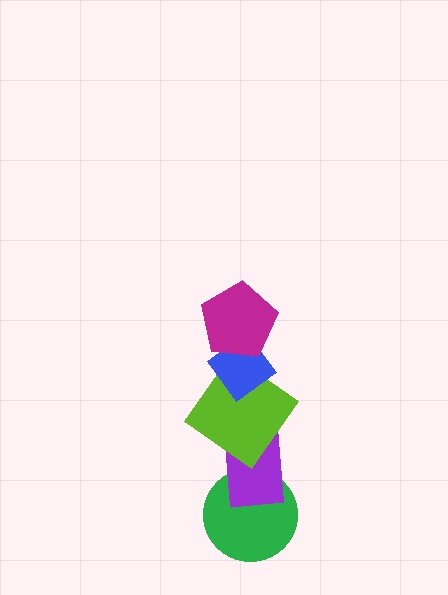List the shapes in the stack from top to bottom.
From top to bottom: the magenta pentagon, the blue diamond, the lime diamond, the purple rectangle, the green circle.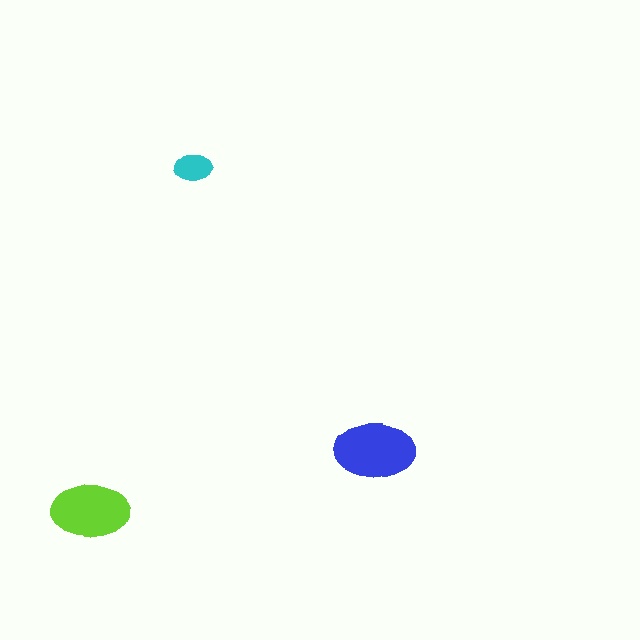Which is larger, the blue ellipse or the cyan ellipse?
The blue one.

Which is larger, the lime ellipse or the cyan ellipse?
The lime one.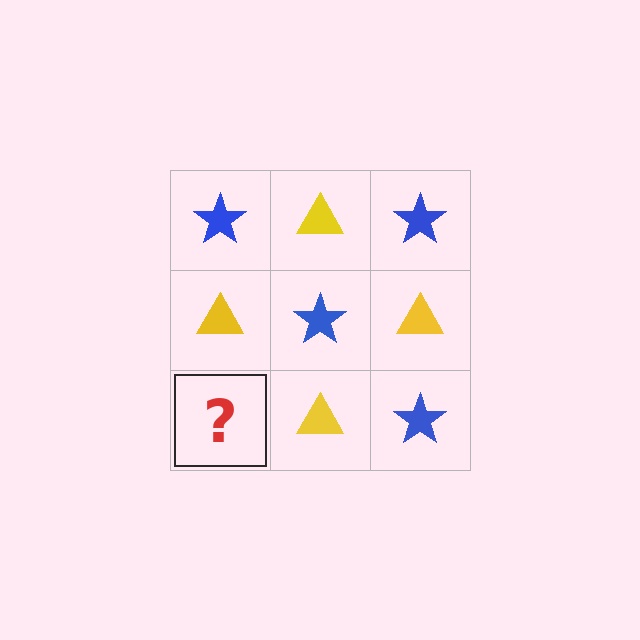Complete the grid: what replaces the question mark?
The question mark should be replaced with a blue star.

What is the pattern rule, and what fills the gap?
The rule is that it alternates blue star and yellow triangle in a checkerboard pattern. The gap should be filled with a blue star.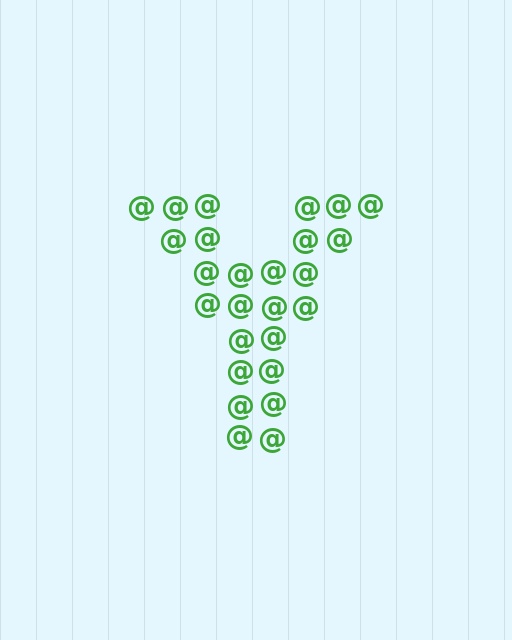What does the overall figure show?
The overall figure shows the letter Y.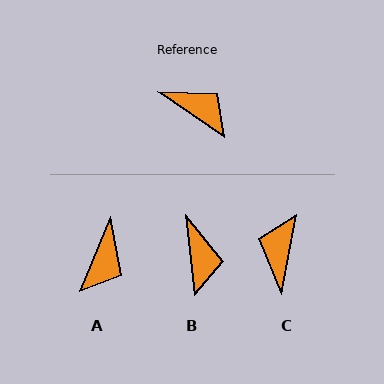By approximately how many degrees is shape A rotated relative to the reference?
Approximately 78 degrees clockwise.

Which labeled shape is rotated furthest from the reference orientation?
C, about 114 degrees away.